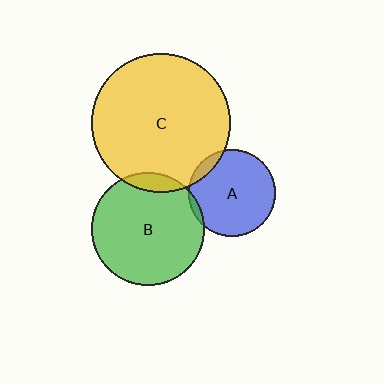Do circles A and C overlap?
Yes.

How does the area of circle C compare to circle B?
Approximately 1.5 times.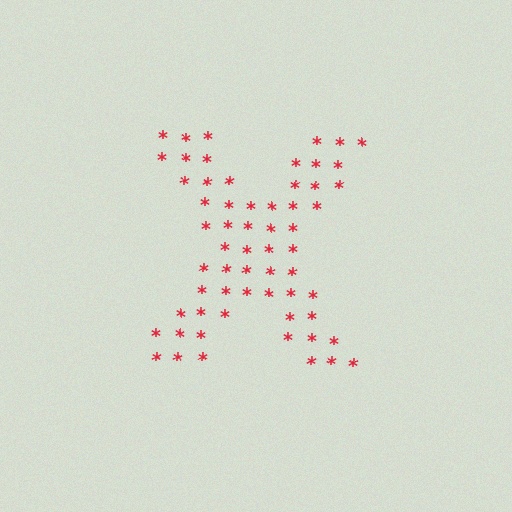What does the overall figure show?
The overall figure shows the letter X.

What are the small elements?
The small elements are asterisks.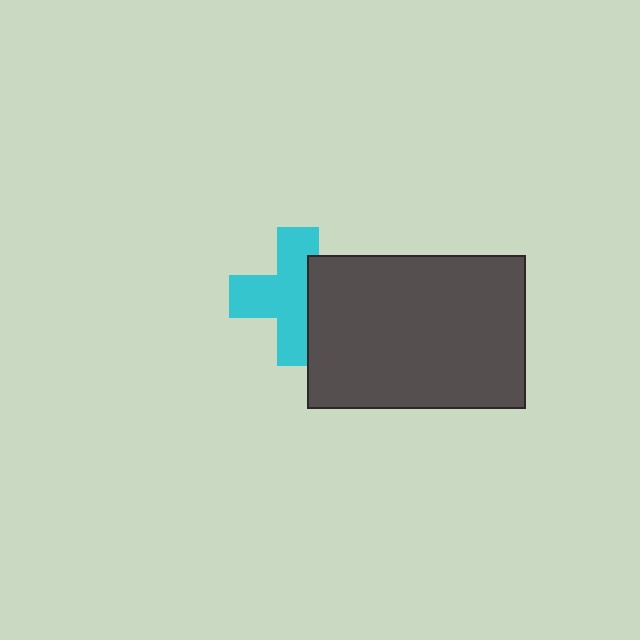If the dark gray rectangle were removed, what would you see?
You would see the complete cyan cross.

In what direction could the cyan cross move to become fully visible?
The cyan cross could move left. That would shift it out from behind the dark gray rectangle entirely.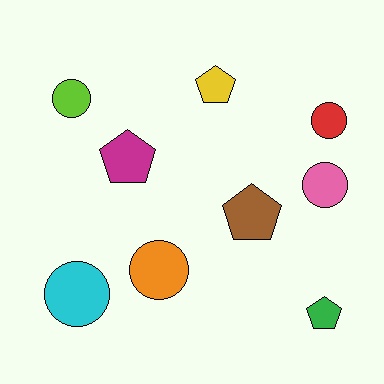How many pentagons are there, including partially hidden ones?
There are 4 pentagons.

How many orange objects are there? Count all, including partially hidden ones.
There is 1 orange object.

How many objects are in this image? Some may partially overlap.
There are 9 objects.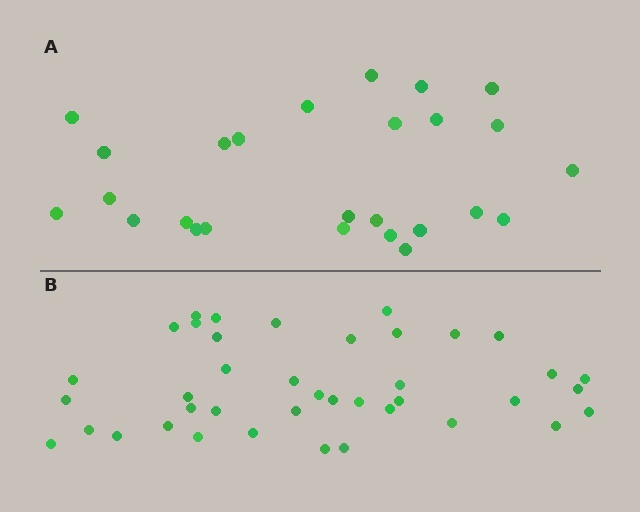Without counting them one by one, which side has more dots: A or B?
Region B (the bottom region) has more dots.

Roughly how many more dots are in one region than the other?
Region B has approximately 15 more dots than region A.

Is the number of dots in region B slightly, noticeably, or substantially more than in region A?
Region B has substantially more. The ratio is roughly 1.5 to 1.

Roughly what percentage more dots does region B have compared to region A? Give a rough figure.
About 55% more.